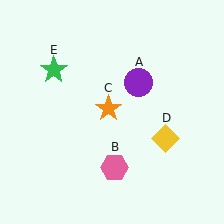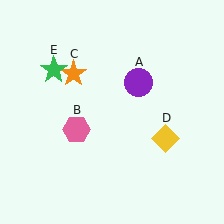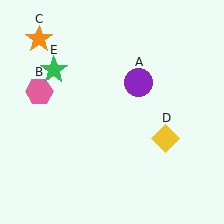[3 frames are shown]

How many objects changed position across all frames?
2 objects changed position: pink hexagon (object B), orange star (object C).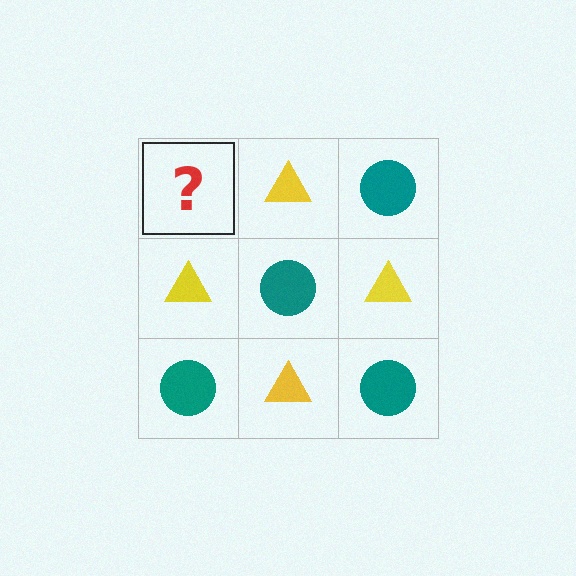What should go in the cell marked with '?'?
The missing cell should contain a teal circle.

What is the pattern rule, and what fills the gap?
The rule is that it alternates teal circle and yellow triangle in a checkerboard pattern. The gap should be filled with a teal circle.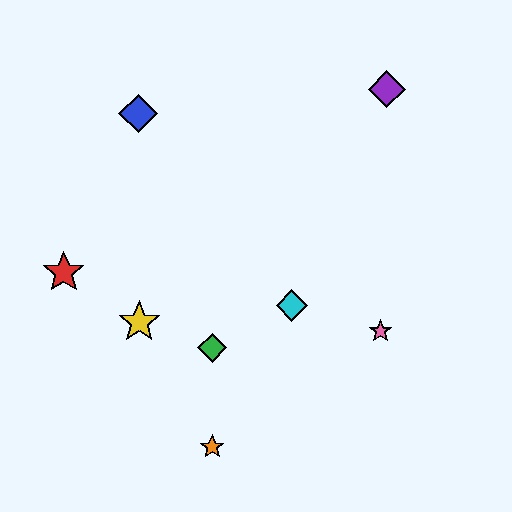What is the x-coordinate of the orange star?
The orange star is at x≈212.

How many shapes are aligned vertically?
2 shapes (the green diamond, the orange star) are aligned vertically.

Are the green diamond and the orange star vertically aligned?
Yes, both are at x≈212.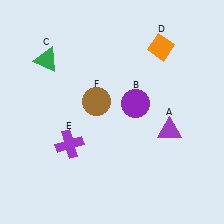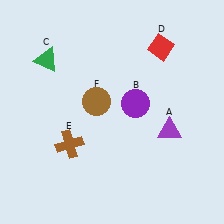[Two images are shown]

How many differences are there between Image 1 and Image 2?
There are 2 differences between the two images.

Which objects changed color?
D changed from orange to red. E changed from purple to brown.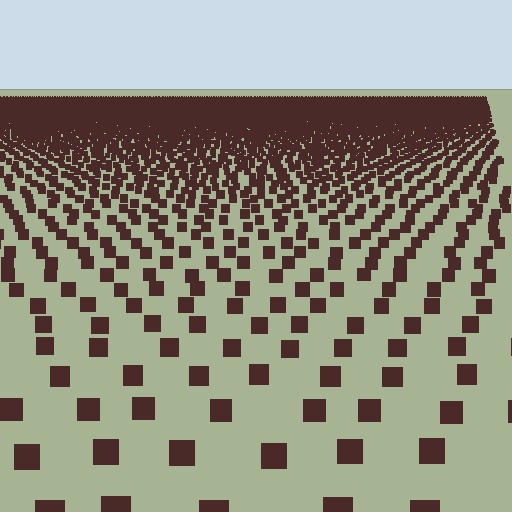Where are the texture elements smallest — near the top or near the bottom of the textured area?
Near the top.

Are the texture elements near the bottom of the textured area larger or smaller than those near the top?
Larger. Near the bottom, elements are closer to the viewer and appear at a bigger on-screen size.